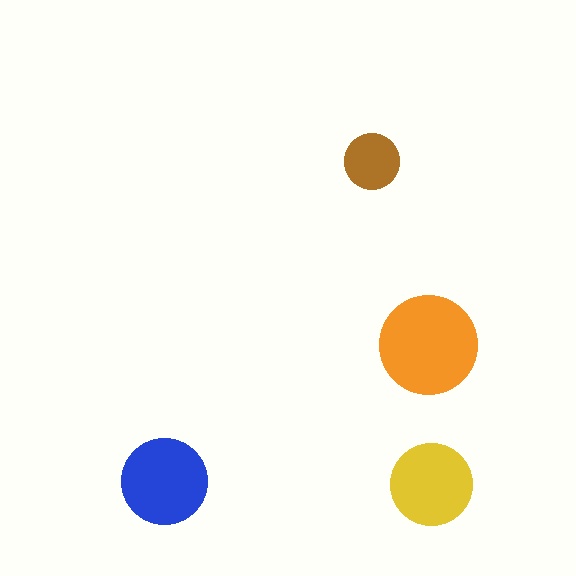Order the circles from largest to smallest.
the orange one, the blue one, the yellow one, the brown one.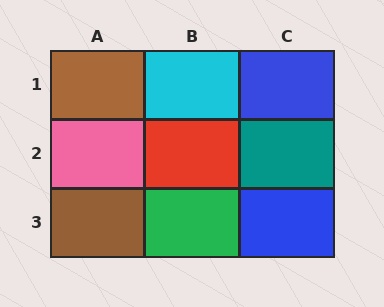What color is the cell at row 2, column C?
Teal.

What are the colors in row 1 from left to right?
Brown, cyan, blue.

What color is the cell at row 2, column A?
Pink.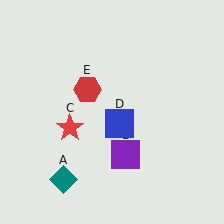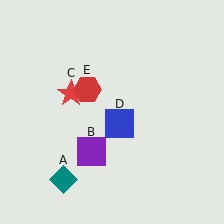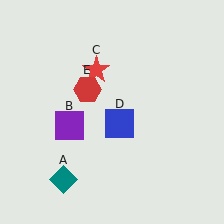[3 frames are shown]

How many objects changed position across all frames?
2 objects changed position: purple square (object B), red star (object C).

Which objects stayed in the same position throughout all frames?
Teal diamond (object A) and blue square (object D) and red hexagon (object E) remained stationary.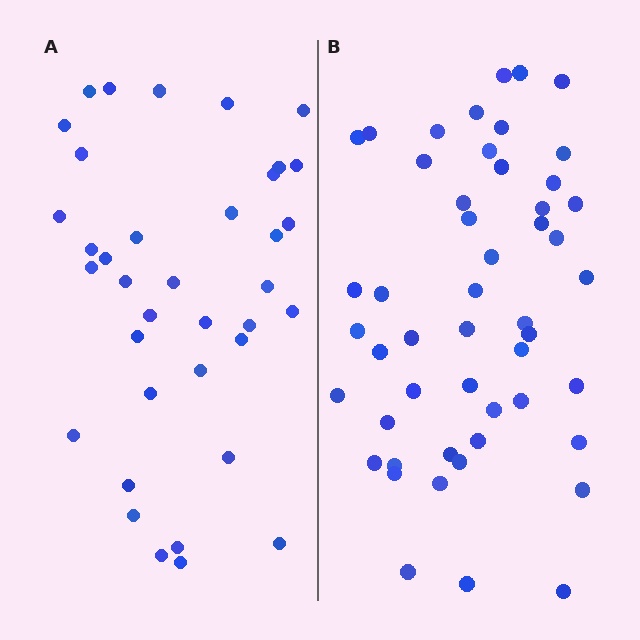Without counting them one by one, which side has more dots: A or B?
Region B (the right region) has more dots.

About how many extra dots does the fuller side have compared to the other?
Region B has approximately 15 more dots than region A.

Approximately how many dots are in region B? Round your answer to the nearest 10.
About 50 dots.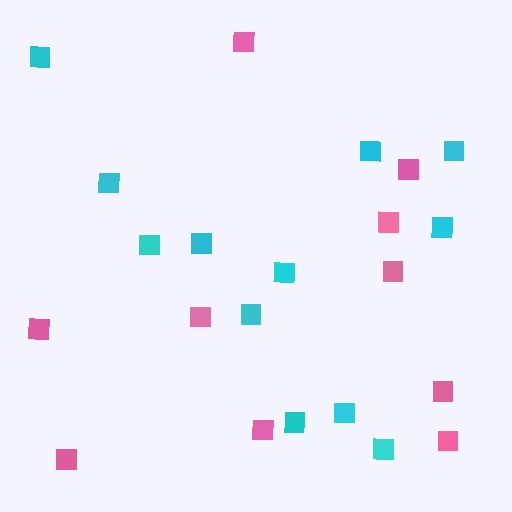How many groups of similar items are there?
There are 2 groups: one group of pink squares (10) and one group of cyan squares (12).